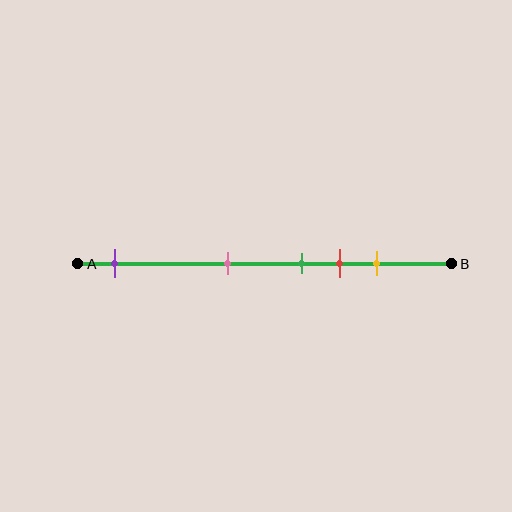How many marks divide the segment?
There are 5 marks dividing the segment.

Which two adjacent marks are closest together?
The green and red marks are the closest adjacent pair.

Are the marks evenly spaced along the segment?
No, the marks are not evenly spaced.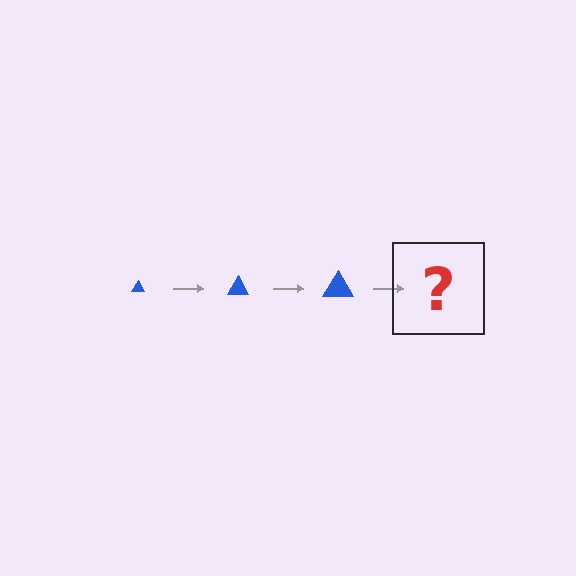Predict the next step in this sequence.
The next step is a blue triangle, larger than the previous one.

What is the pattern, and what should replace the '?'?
The pattern is that the triangle gets progressively larger each step. The '?' should be a blue triangle, larger than the previous one.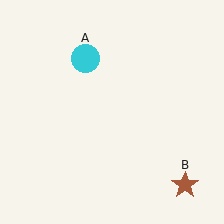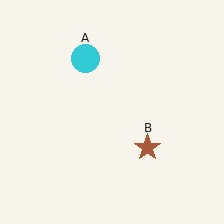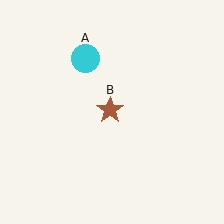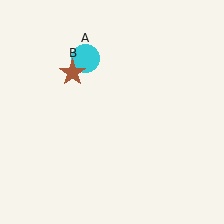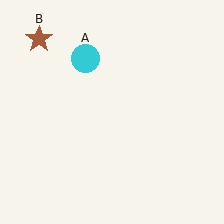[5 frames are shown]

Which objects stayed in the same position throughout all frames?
Cyan circle (object A) remained stationary.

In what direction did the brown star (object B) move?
The brown star (object B) moved up and to the left.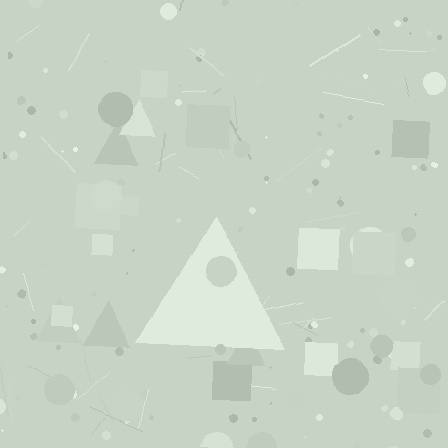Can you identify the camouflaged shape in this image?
The camouflaged shape is a triangle.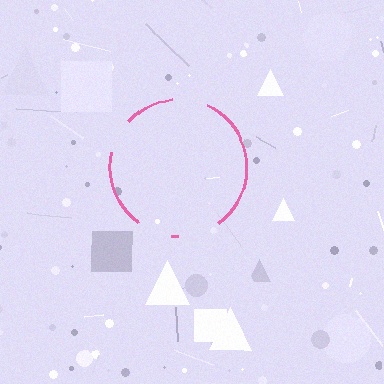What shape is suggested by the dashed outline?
The dashed outline suggests a circle.